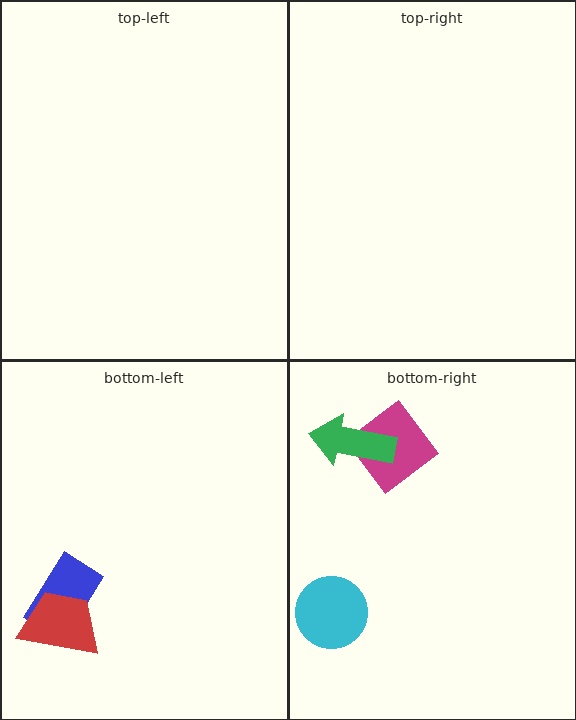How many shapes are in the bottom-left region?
2.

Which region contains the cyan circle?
The bottom-right region.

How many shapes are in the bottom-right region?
3.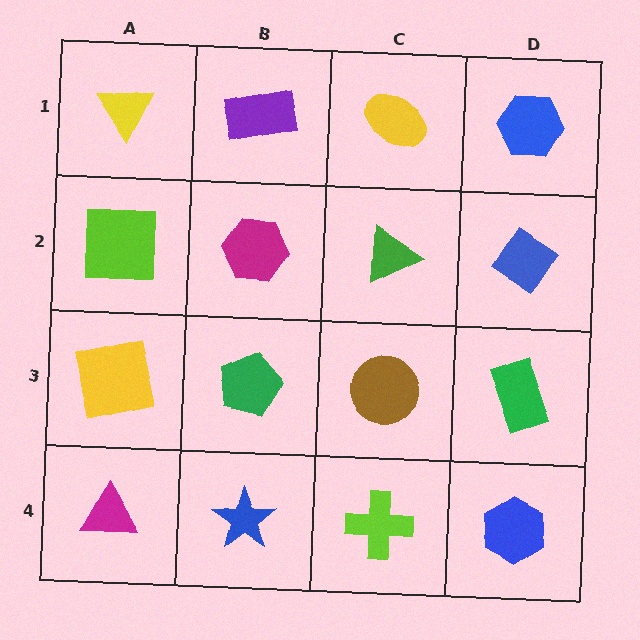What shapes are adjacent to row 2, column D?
A blue hexagon (row 1, column D), a green rectangle (row 3, column D), a green triangle (row 2, column C).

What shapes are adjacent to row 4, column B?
A green pentagon (row 3, column B), a magenta triangle (row 4, column A), a lime cross (row 4, column C).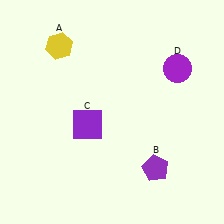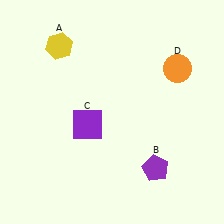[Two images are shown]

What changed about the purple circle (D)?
In Image 1, D is purple. In Image 2, it changed to orange.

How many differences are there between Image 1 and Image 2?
There is 1 difference between the two images.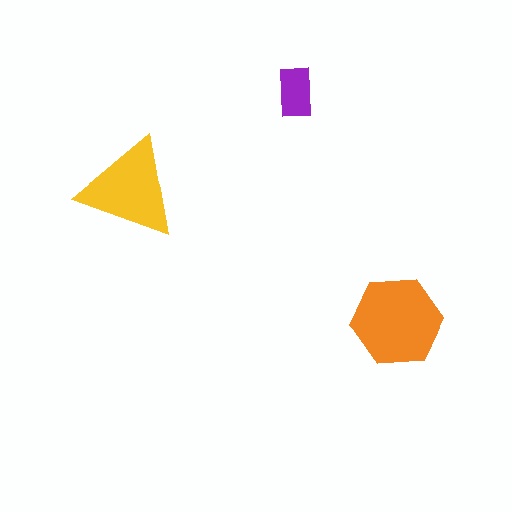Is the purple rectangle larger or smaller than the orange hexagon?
Smaller.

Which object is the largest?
The orange hexagon.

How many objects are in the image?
There are 3 objects in the image.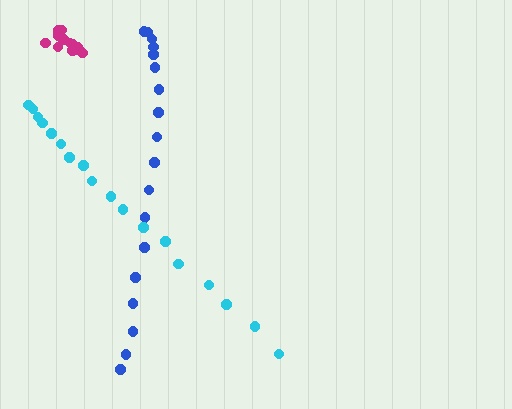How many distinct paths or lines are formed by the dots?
There are 3 distinct paths.